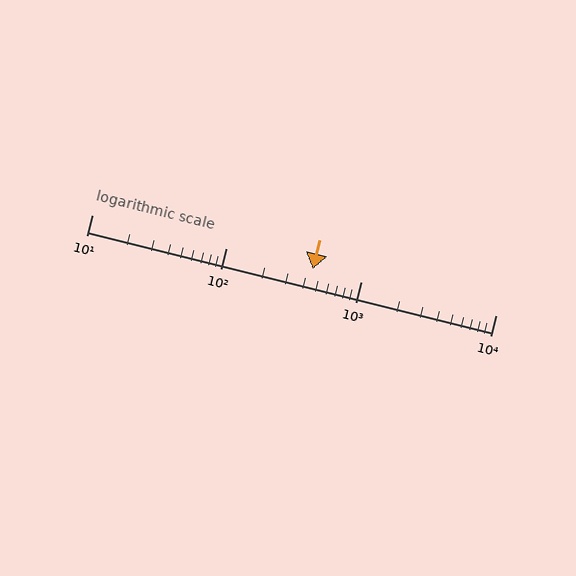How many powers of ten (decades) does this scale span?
The scale spans 3 decades, from 10 to 10000.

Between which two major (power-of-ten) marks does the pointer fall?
The pointer is between 100 and 1000.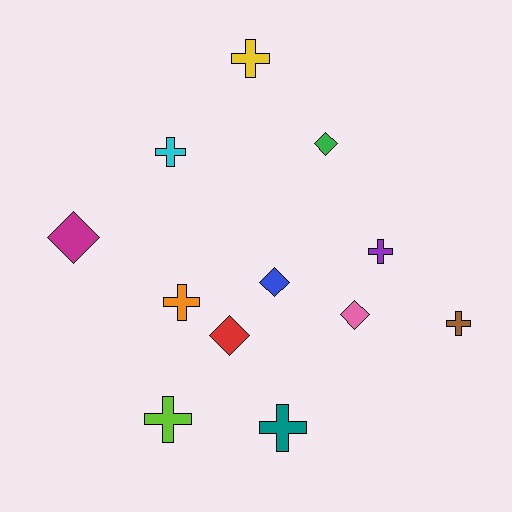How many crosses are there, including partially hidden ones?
There are 7 crosses.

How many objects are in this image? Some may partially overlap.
There are 12 objects.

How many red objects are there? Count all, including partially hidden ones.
There is 1 red object.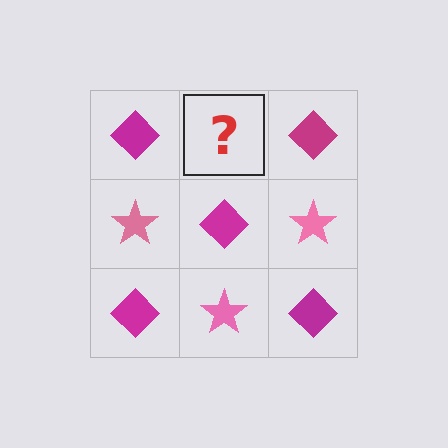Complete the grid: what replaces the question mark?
The question mark should be replaced with a pink star.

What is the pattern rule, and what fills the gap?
The rule is that it alternates magenta diamond and pink star in a checkerboard pattern. The gap should be filled with a pink star.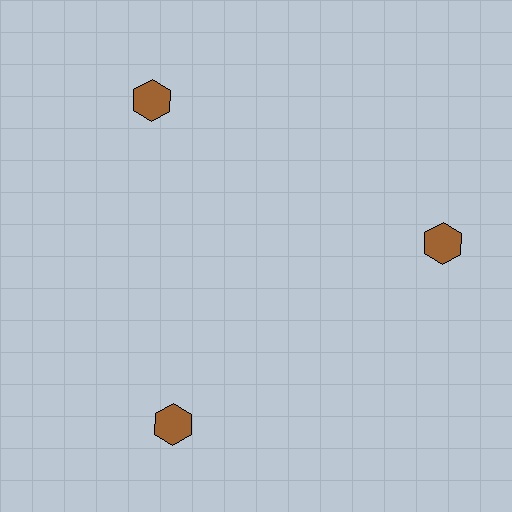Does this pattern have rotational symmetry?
Yes, this pattern has 3-fold rotational symmetry. It looks the same after rotating 120 degrees around the center.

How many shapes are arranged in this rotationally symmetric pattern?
There are 3 shapes, arranged in 3 groups of 1.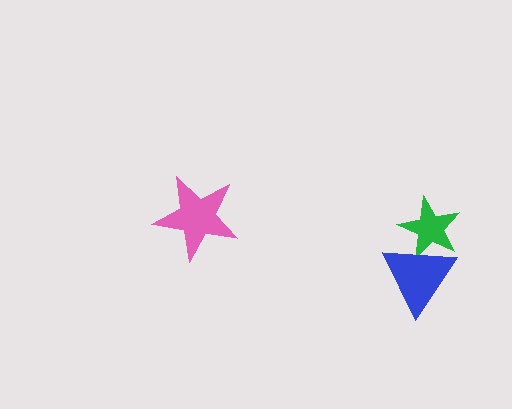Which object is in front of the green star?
The blue triangle is in front of the green star.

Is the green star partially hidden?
Yes, it is partially covered by another shape.